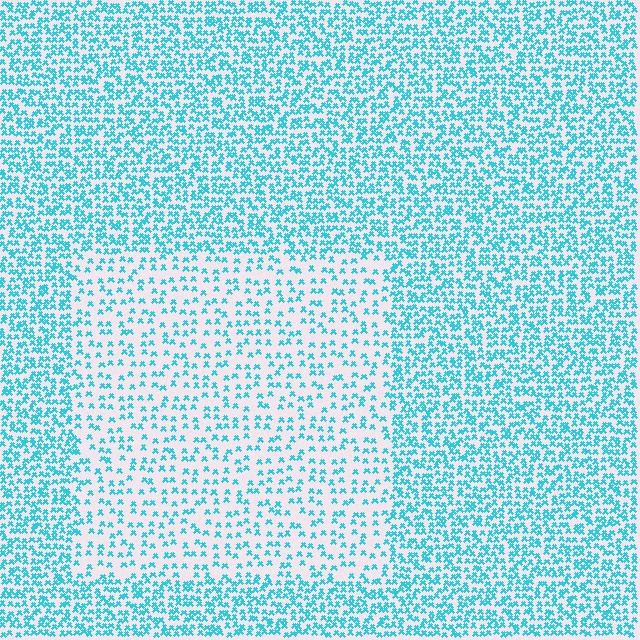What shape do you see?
I see a rectangle.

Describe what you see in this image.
The image contains small cyan elements arranged at two different densities. A rectangle-shaped region is visible where the elements are less densely packed than the surrounding area.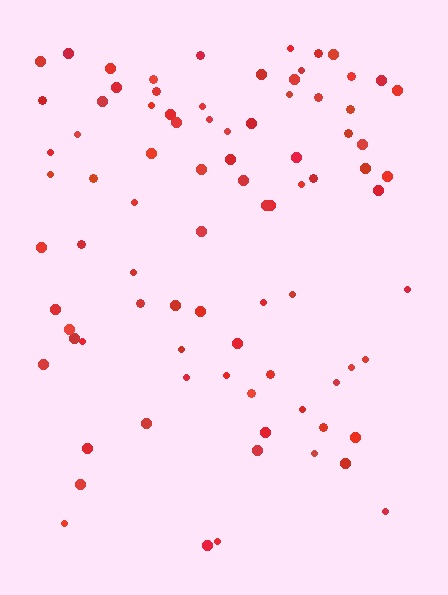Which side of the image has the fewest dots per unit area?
The bottom.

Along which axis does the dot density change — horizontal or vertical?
Vertical.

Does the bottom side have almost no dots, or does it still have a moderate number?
Still a moderate number, just noticeably fewer than the top.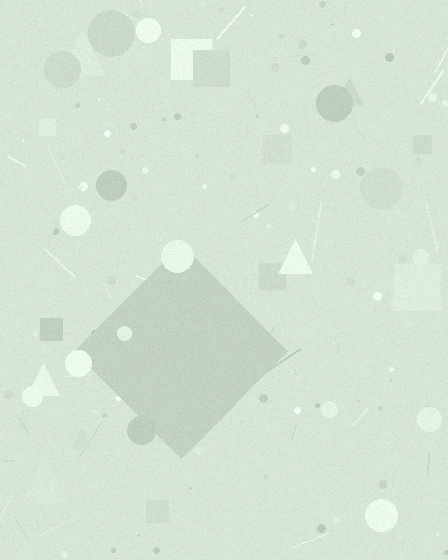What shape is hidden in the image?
A diamond is hidden in the image.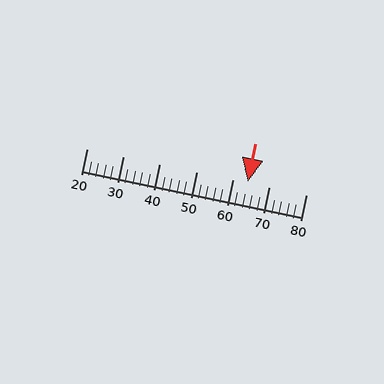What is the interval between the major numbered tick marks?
The major tick marks are spaced 10 units apart.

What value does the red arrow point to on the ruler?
The red arrow points to approximately 64.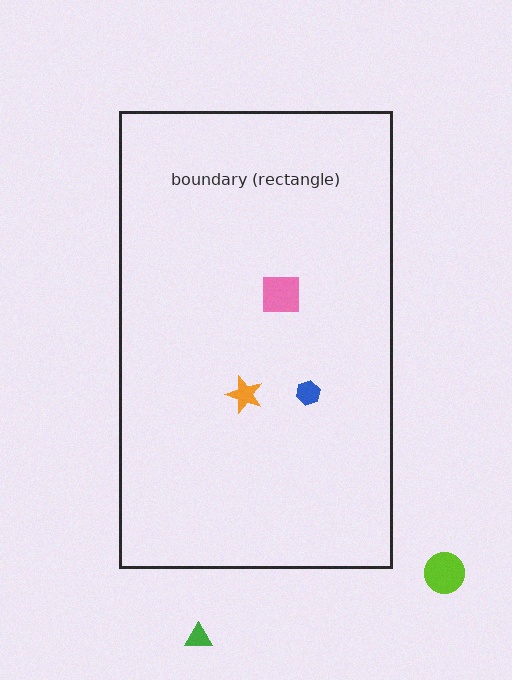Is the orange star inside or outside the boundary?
Inside.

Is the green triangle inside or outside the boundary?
Outside.